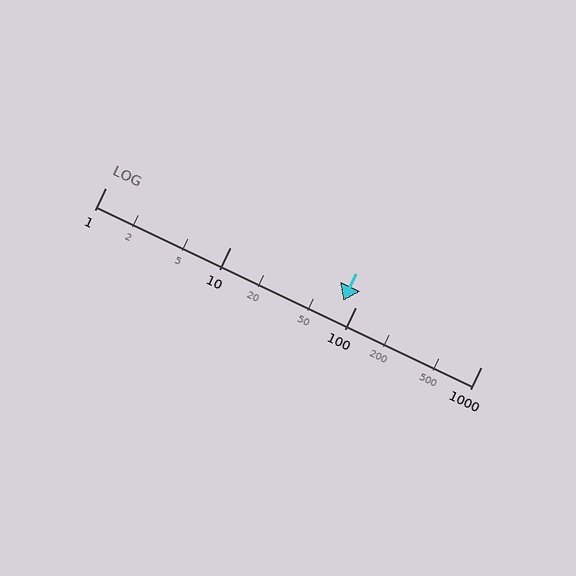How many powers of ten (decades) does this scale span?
The scale spans 3 decades, from 1 to 1000.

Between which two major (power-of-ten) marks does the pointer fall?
The pointer is between 10 and 100.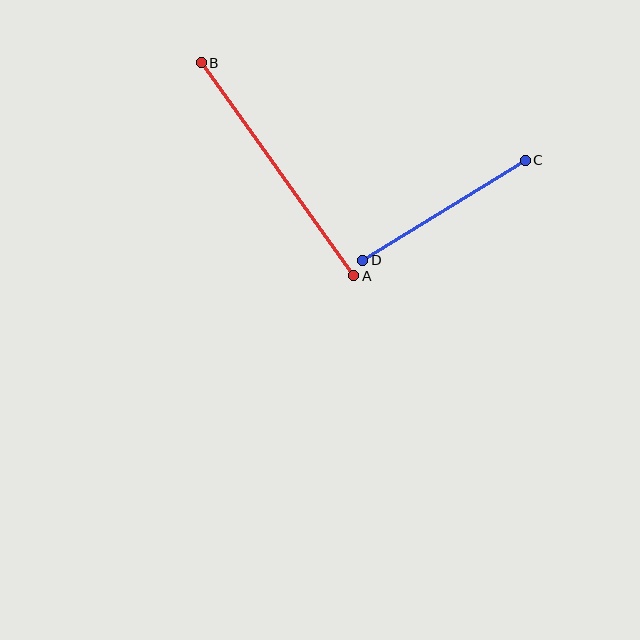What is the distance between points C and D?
The distance is approximately 191 pixels.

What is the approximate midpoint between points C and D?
The midpoint is at approximately (444, 210) pixels.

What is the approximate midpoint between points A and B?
The midpoint is at approximately (277, 169) pixels.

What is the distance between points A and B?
The distance is approximately 262 pixels.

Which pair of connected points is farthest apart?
Points A and B are farthest apart.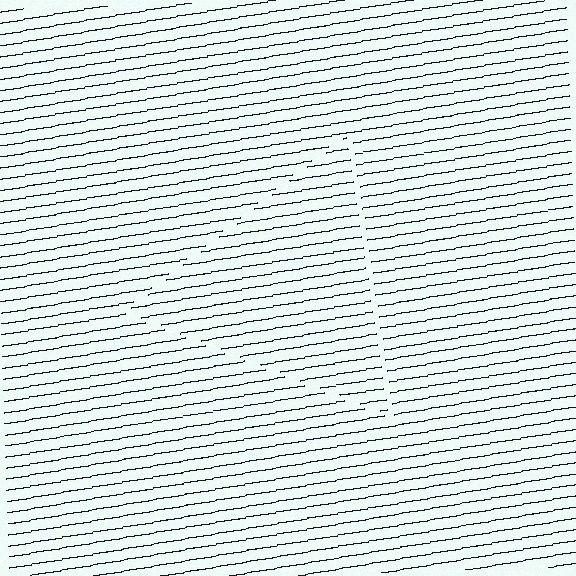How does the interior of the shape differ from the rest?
The interior of the shape contains the same grating, shifted by half a period — the contour is defined by the phase discontinuity where line-ends from the inner and outer gratings abut.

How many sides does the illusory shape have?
3 sides — the line-ends trace a triangle.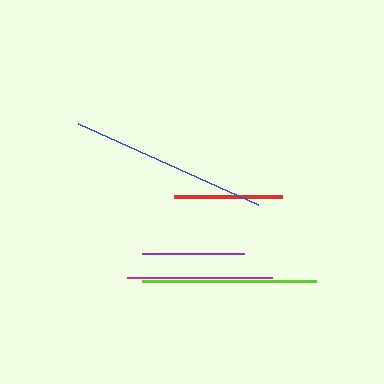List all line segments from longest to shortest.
From longest to shortest: blue, lime, magenta, red, purple.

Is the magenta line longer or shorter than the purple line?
The magenta line is longer than the purple line.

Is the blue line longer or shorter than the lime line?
The blue line is longer than the lime line.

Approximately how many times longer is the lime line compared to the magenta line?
The lime line is approximately 1.2 times the length of the magenta line.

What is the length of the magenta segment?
The magenta segment is approximately 145 pixels long.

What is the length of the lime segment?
The lime segment is approximately 174 pixels long.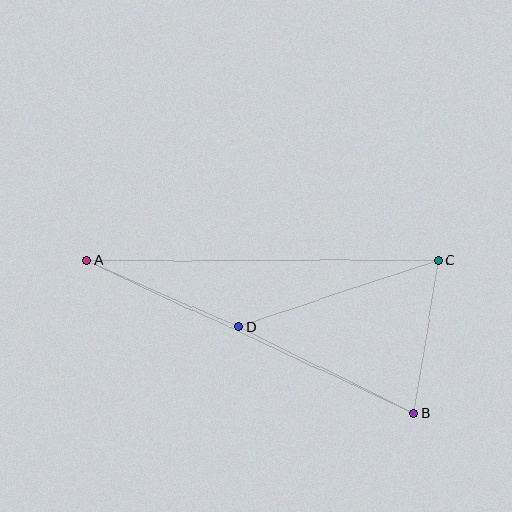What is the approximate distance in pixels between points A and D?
The distance between A and D is approximately 166 pixels.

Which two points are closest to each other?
Points B and C are closest to each other.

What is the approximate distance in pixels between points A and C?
The distance between A and C is approximately 352 pixels.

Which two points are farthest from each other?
Points A and B are farthest from each other.